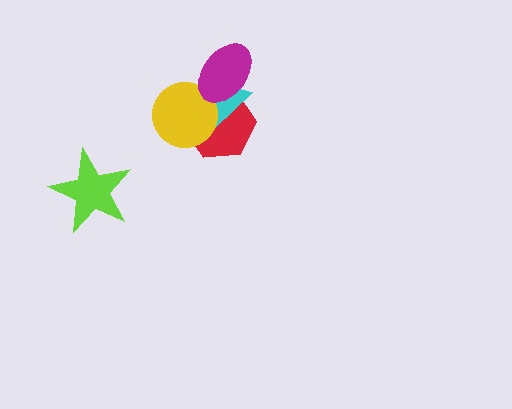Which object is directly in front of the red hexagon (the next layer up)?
The cyan triangle is directly in front of the red hexagon.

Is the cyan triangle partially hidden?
Yes, it is partially covered by another shape.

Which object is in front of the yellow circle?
The magenta ellipse is in front of the yellow circle.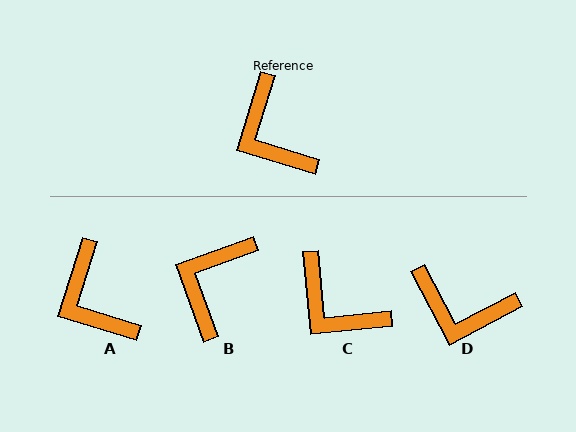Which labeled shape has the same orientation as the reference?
A.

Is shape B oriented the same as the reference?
No, it is off by about 53 degrees.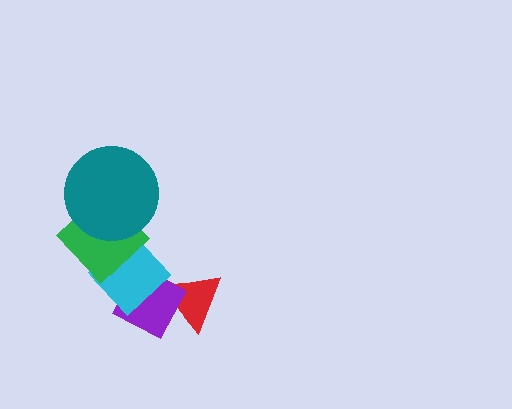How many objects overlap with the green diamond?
2 objects overlap with the green diamond.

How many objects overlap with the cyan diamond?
2 objects overlap with the cyan diamond.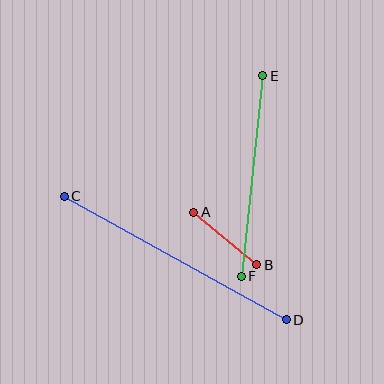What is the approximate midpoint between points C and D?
The midpoint is at approximately (175, 258) pixels.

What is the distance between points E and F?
The distance is approximately 202 pixels.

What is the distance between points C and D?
The distance is approximately 254 pixels.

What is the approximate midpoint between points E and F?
The midpoint is at approximately (252, 176) pixels.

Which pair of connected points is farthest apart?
Points C and D are farthest apart.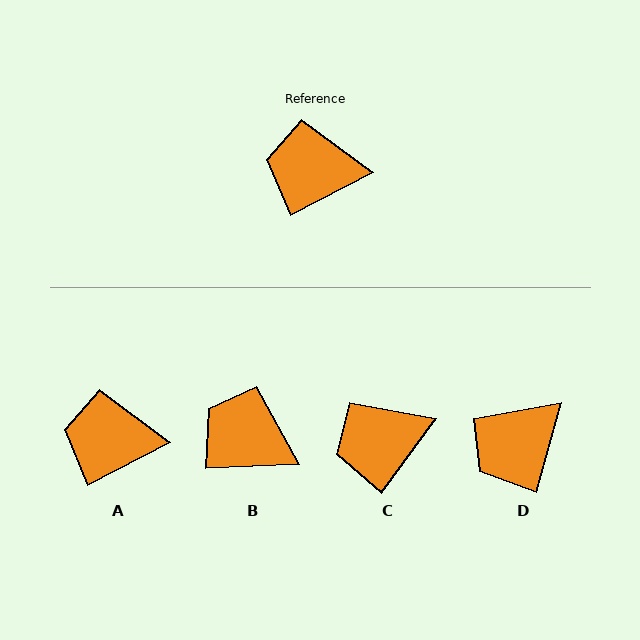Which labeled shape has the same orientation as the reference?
A.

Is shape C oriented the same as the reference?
No, it is off by about 27 degrees.